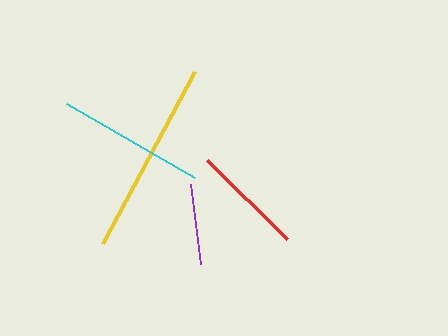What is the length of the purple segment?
The purple segment is approximately 80 pixels long.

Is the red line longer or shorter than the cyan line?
The cyan line is longer than the red line.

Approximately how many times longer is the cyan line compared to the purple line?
The cyan line is approximately 1.9 times the length of the purple line.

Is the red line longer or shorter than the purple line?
The red line is longer than the purple line.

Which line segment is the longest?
The yellow line is the longest at approximately 195 pixels.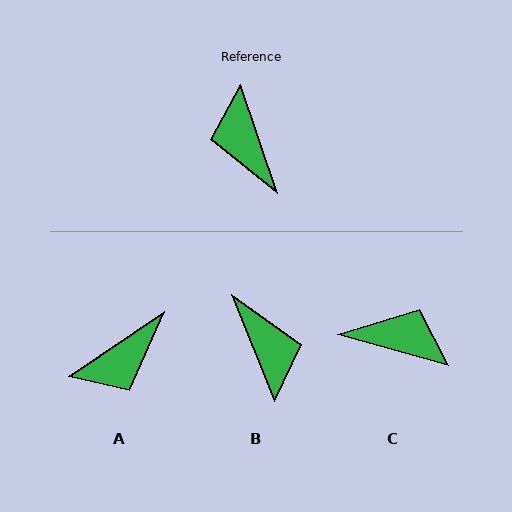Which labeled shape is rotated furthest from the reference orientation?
B, about 176 degrees away.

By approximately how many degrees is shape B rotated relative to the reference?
Approximately 176 degrees clockwise.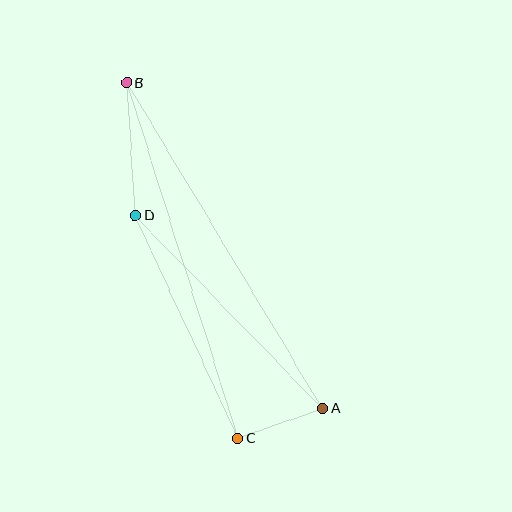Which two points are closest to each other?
Points A and C are closest to each other.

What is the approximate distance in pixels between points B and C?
The distance between B and C is approximately 372 pixels.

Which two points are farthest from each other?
Points A and B are farthest from each other.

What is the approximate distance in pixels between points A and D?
The distance between A and D is approximately 269 pixels.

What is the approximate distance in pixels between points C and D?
The distance between C and D is approximately 245 pixels.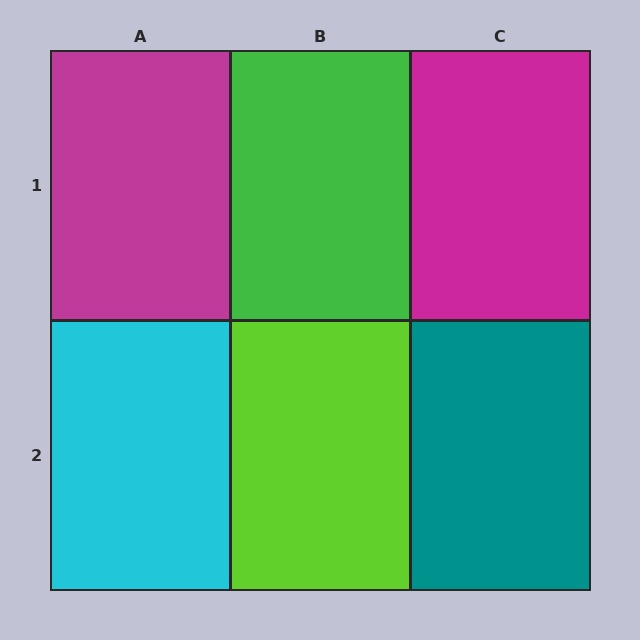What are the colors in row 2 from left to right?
Cyan, lime, teal.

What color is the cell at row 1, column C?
Magenta.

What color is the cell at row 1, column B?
Green.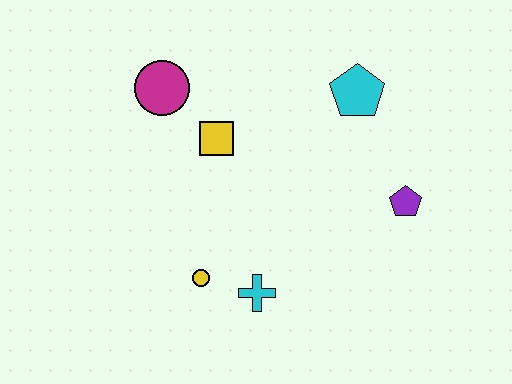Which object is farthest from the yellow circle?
The cyan pentagon is farthest from the yellow circle.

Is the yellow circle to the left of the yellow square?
Yes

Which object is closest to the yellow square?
The magenta circle is closest to the yellow square.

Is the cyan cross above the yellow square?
No